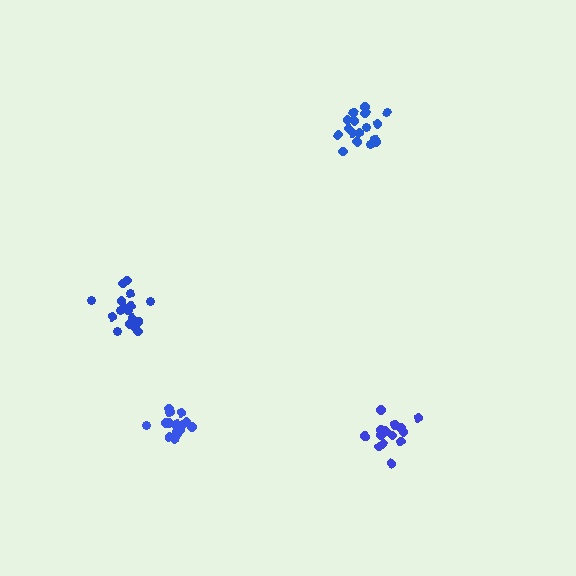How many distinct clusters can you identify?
There are 4 distinct clusters.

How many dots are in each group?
Group 1: 17 dots, Group 2: 18 dots, Group 3: 16 dots, Group 4: 16 dots (67 total).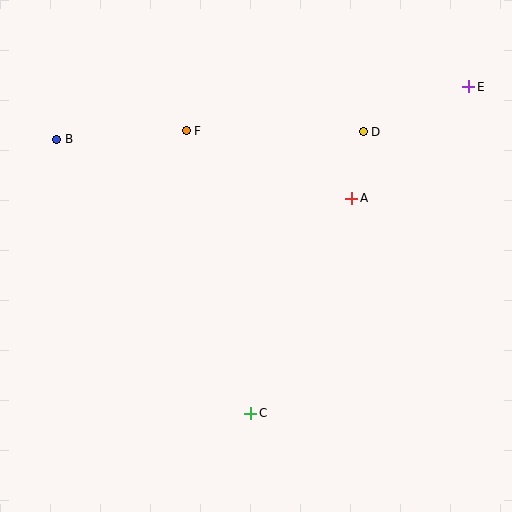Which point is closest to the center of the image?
Point A at (352, 198) is closest to the center.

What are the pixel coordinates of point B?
Point B is at (57, 140).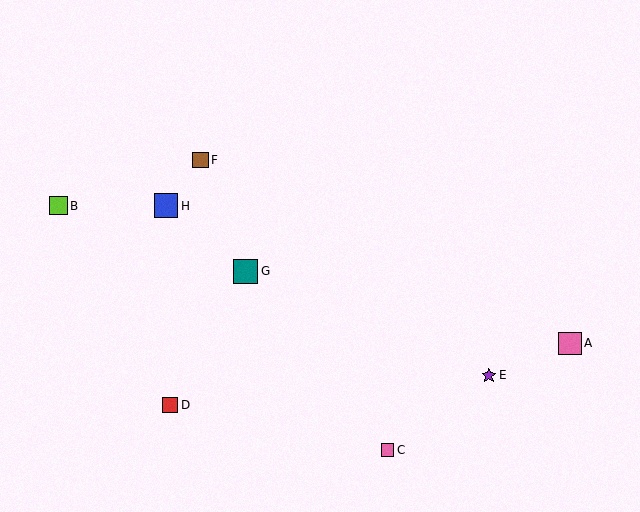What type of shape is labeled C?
Shape C is a pink square.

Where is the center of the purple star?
The center of the purple star is at (489, 375).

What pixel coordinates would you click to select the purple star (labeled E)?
Click at (489, 375) to select the purple star E.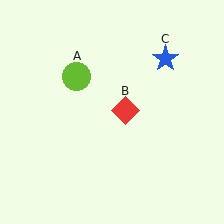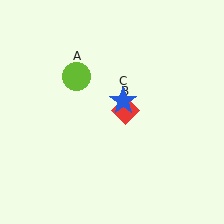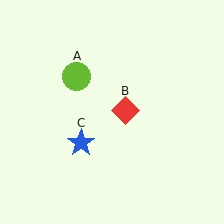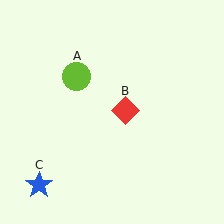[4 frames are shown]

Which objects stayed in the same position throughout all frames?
Lime circle (object A) and red diamond (object B) remained stationary.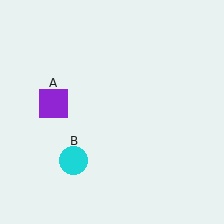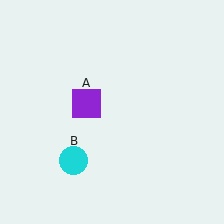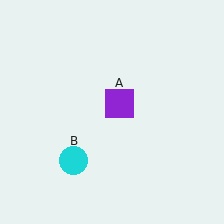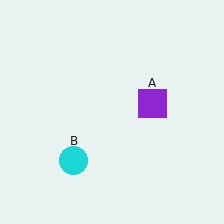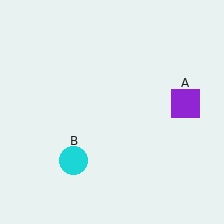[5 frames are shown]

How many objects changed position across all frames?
1 object changed position: purple square (object A).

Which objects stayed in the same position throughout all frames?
Cyan circle (object B) remained stationary.